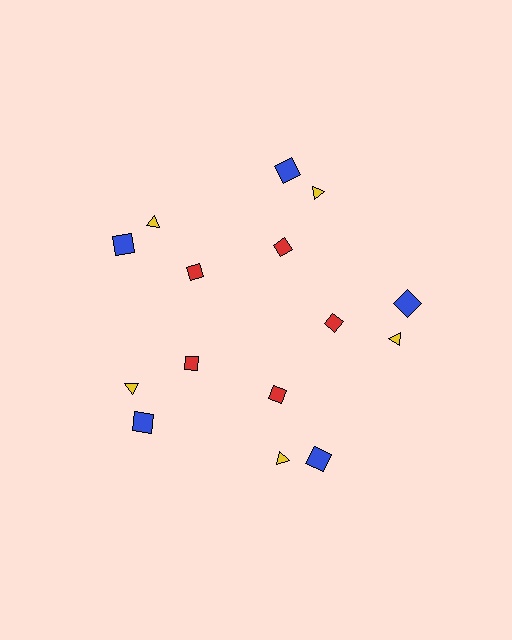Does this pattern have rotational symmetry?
Yes, this pattern has 5-fold rotational symmetry. It looks the same after rotating 72 degrees around the center.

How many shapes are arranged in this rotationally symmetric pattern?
There are 15 shapes, arranged in 5 groups of 3.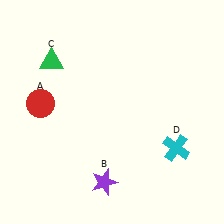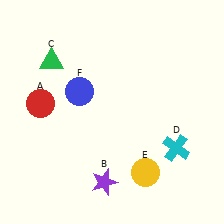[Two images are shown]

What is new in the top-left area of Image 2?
A blue circle (F) was added in the top-left area of Image 2.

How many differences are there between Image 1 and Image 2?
There are 2 differences between the two images.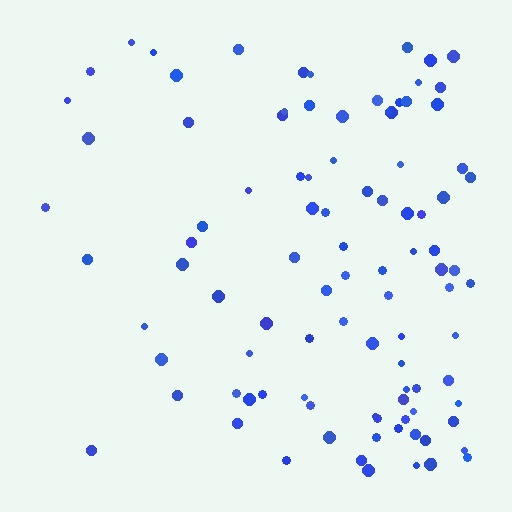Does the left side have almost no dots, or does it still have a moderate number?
Still a moderate number, just noticeably fewer than the right.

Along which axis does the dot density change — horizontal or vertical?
Horizontal.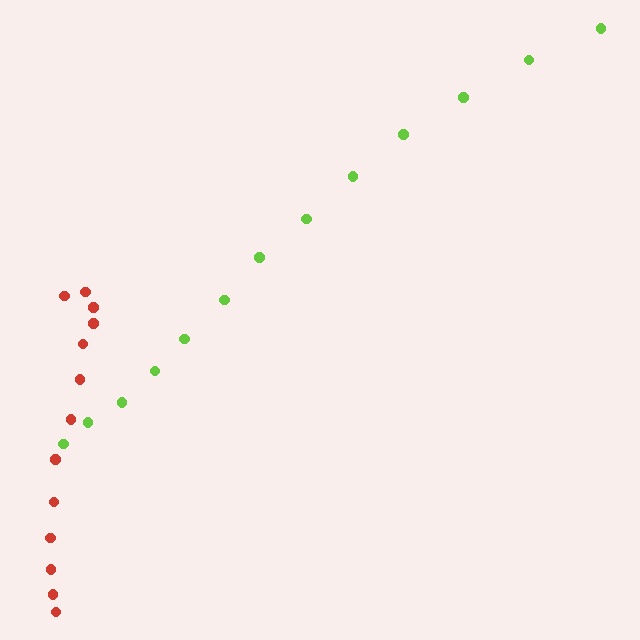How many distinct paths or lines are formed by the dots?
There are 2 distinct paths.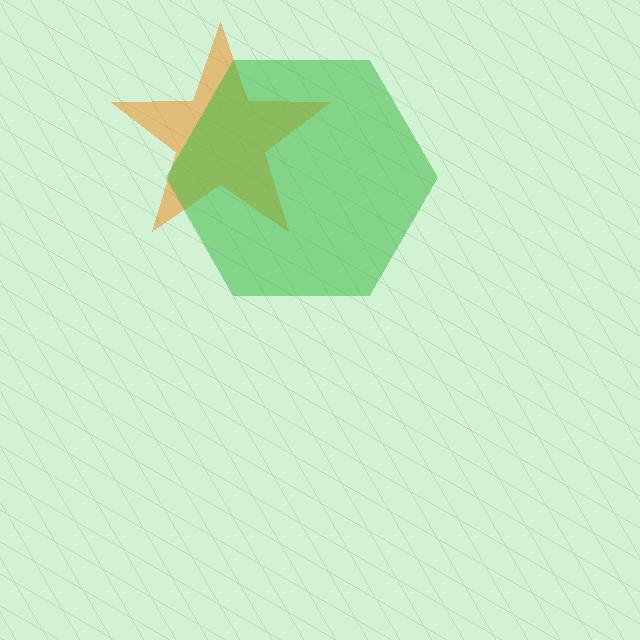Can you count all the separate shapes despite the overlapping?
Yes, there are 2 separate shapes.